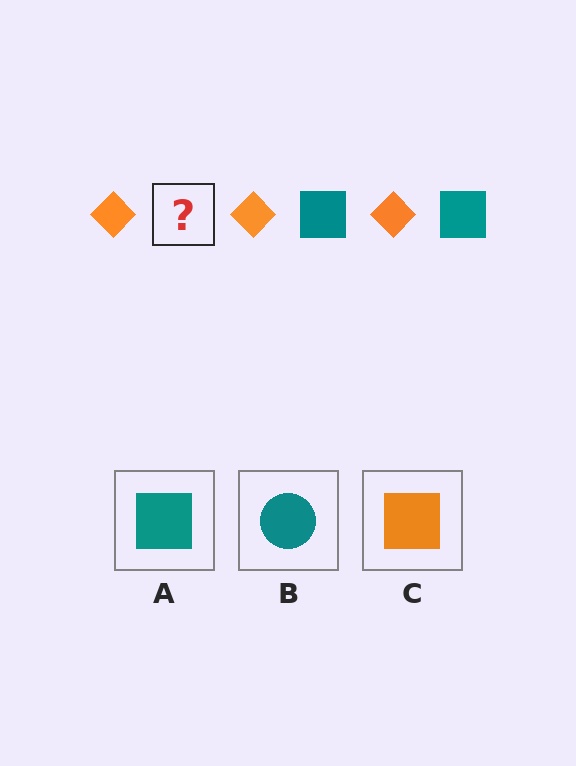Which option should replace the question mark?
Option A.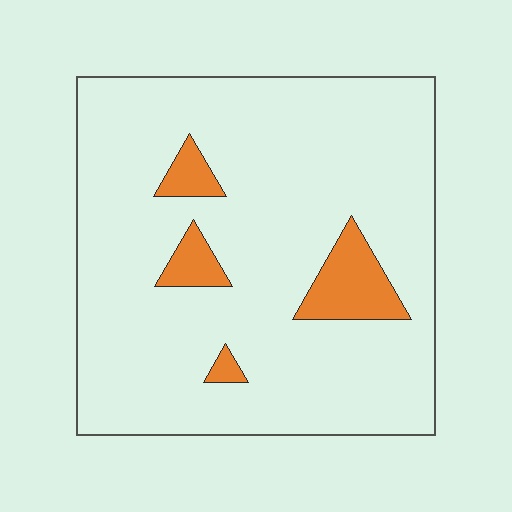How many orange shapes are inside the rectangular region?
4.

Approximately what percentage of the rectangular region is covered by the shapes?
Approximately 10%.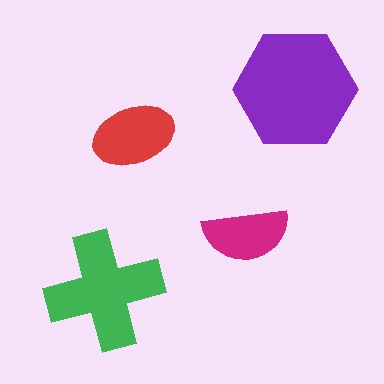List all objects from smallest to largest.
The magenta semicircle, the red ellipse, the green cross, the purple hexagon.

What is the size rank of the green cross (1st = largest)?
2nd.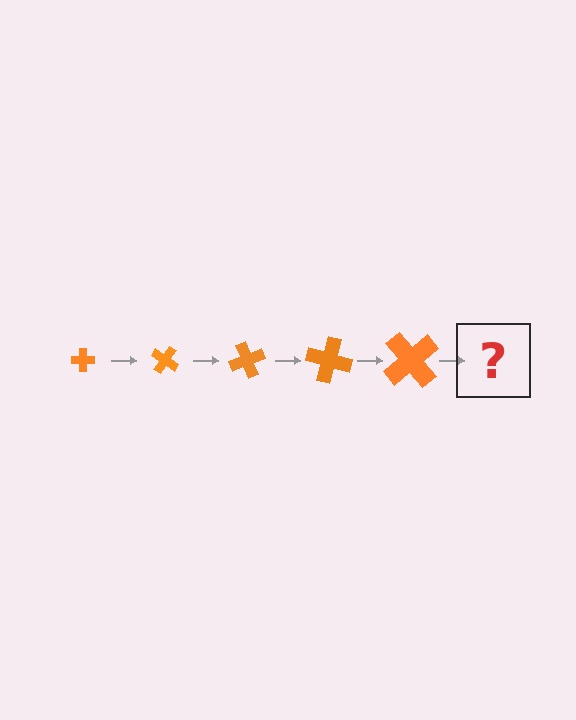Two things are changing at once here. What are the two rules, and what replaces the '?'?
The two rules are that the cross grows larger each step and it rotates 35 degrees each step. The '?' should be a cross, larger than the previous one and rotated 175 degrees from the start.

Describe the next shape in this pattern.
It should be a cross, larger than the previous one and rotated 175 degrees from the start.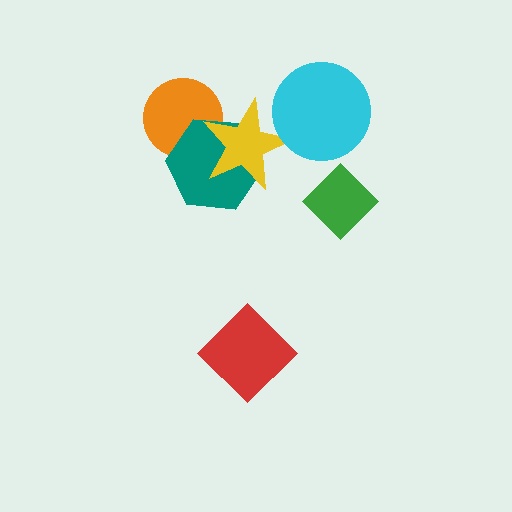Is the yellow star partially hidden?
Yes, it is partially covered by another shape.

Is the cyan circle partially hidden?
No, no other shape covers it.